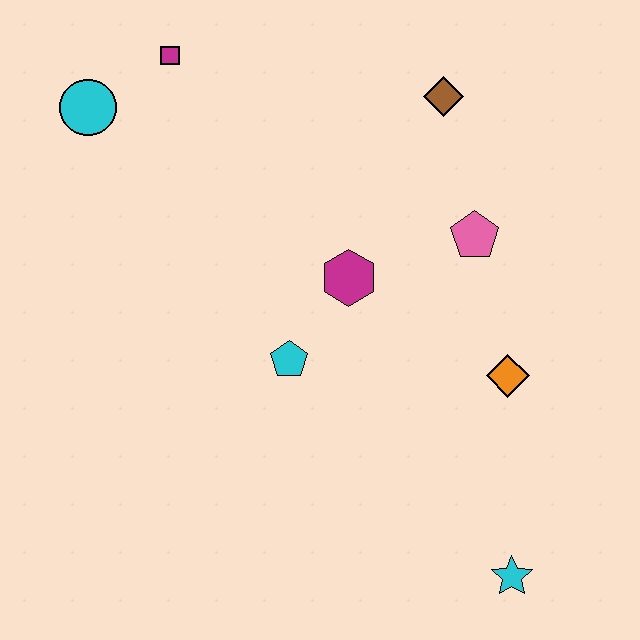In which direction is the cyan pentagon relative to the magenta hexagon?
The cyan pentagon is below the magenta hexagon.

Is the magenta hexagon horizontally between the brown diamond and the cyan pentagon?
Yes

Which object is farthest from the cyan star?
The cyan circle is farthest from the cyan star.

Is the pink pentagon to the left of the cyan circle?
No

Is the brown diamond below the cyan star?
No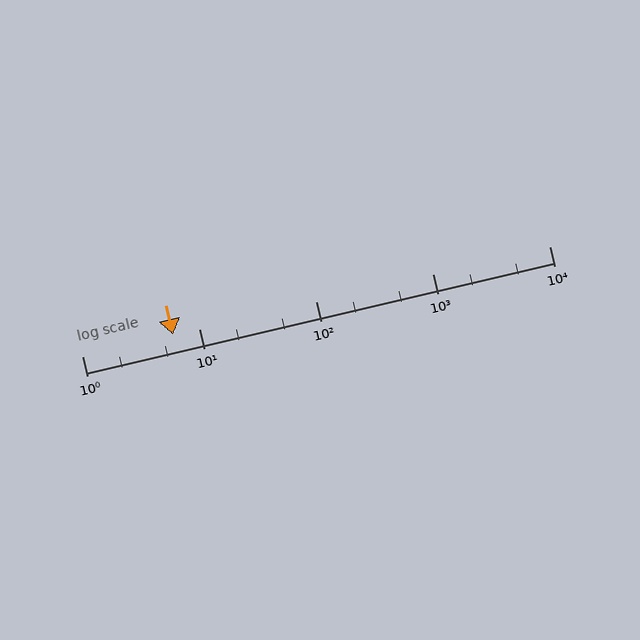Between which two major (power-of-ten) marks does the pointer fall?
The pointer is between 1 and 10.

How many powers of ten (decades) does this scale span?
The scale spans 4 decades, from 1 to 10000.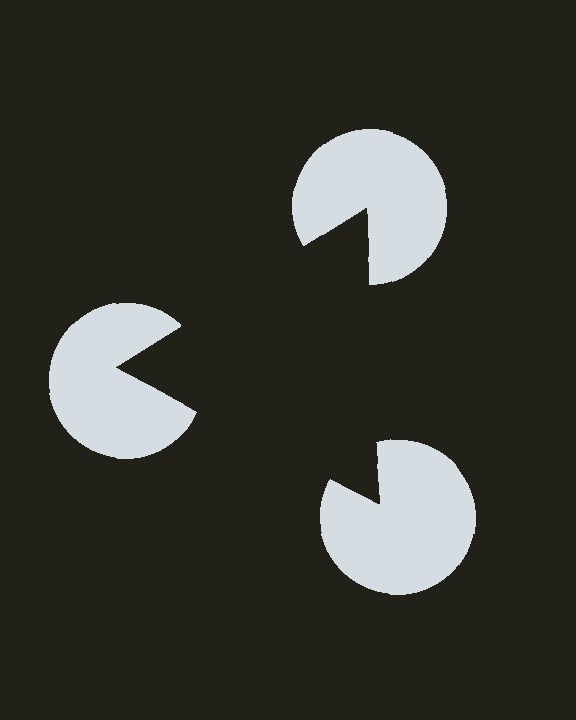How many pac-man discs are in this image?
There are 3 — one at each vertex of the illusory triangle.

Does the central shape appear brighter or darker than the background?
It typically appears slightly darker than the background, even though no actual brightness change is drawn.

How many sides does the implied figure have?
3 sides.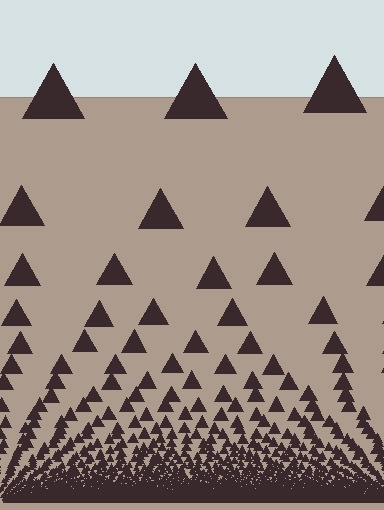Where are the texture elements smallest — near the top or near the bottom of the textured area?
Near the bottom.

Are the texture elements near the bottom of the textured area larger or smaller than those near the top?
Smaller. The gradient is inverted — elements near the bottom are smaller and denser.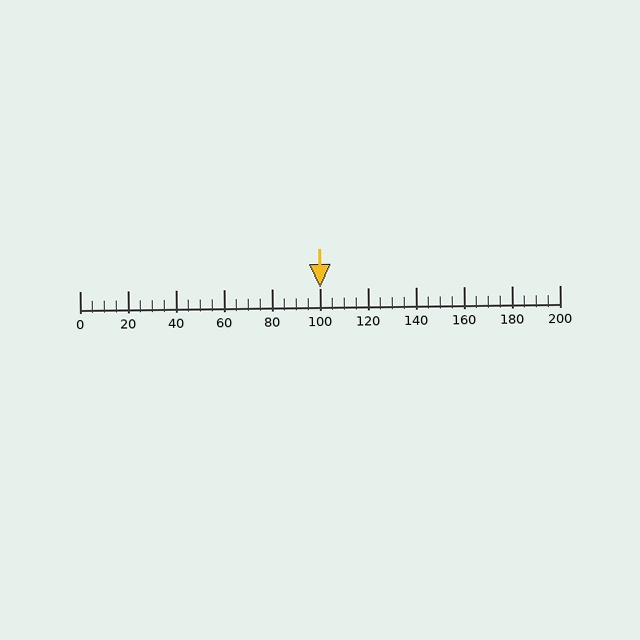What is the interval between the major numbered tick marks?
The major tick marks are spaced 20 units apart.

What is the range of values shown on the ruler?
The ruler shows values from 0 to 200.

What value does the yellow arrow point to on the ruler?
The yellow arrow points to approximately 100.